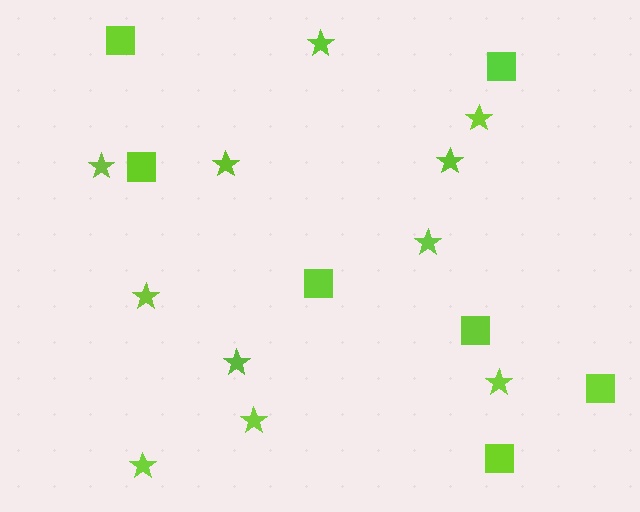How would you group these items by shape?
There are 2 groups: one group of stars (11) and one group of squares (7).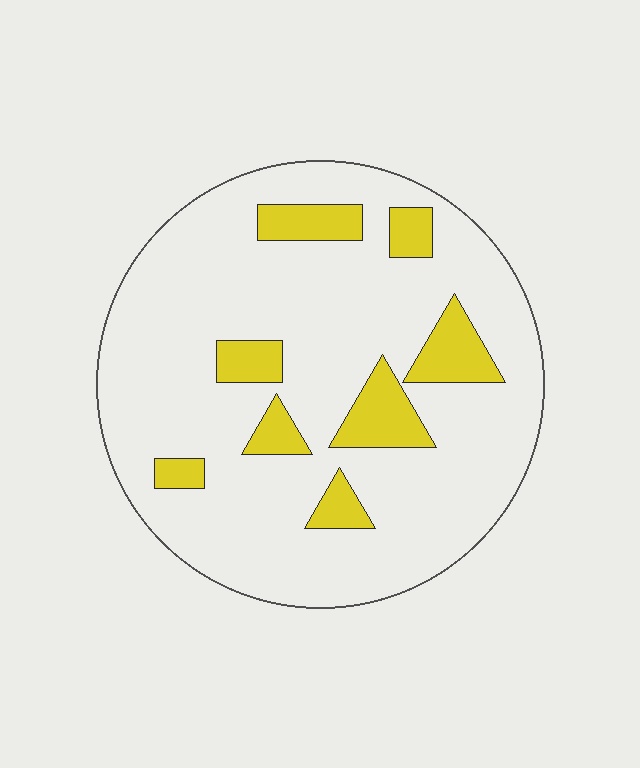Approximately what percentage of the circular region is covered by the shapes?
Approximately 15%.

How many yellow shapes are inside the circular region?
8.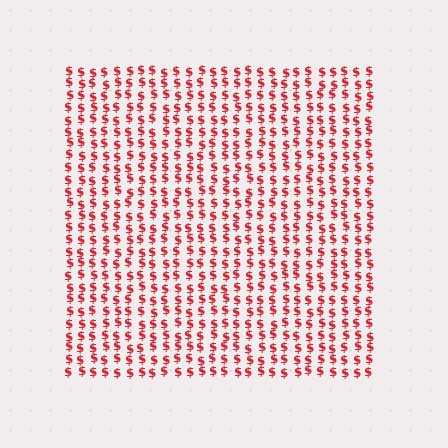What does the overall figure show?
The overall figure shows a square.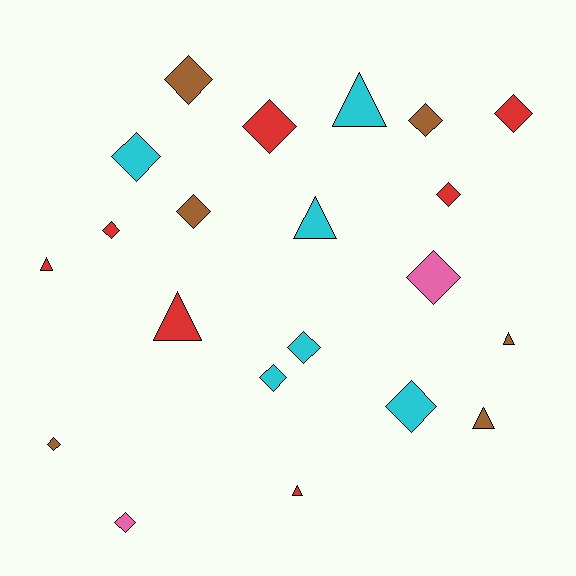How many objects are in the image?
There are 21 objects.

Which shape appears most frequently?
Diamond, with 14 objects.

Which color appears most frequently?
Red, with 7 objects.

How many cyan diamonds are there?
There are 4 cyan diamonds.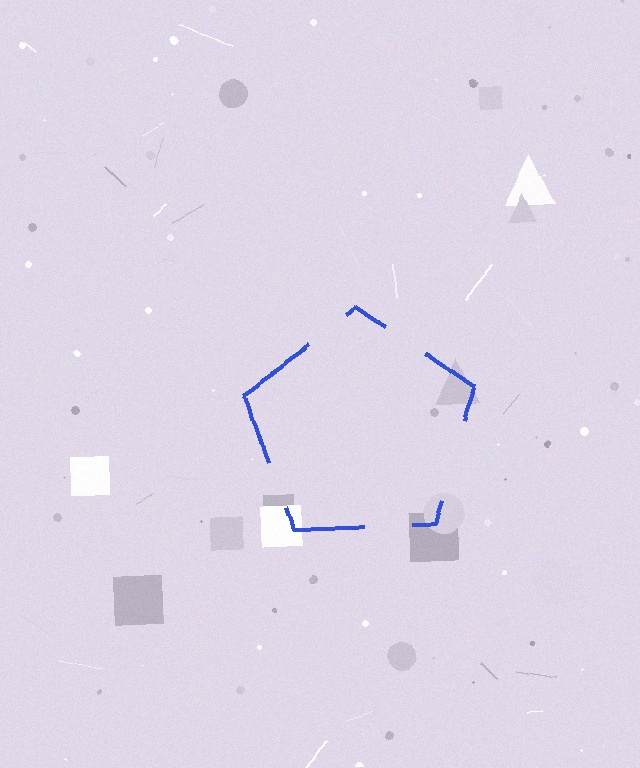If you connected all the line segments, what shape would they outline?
They would outline a pentagon.